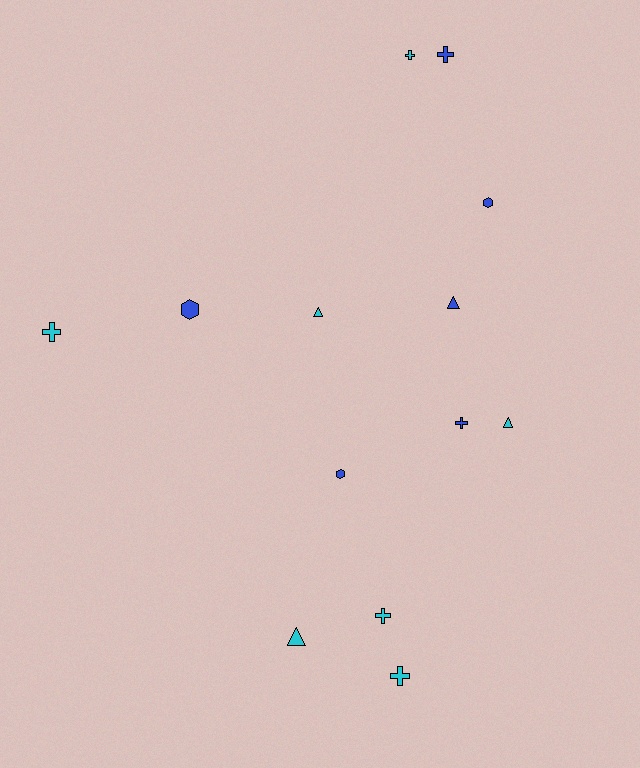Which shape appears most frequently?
Cross, with 6 objects.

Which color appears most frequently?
Cyan, with 7 objects.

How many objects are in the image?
There are 13 objects.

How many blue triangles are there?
There is 1 blue triangle.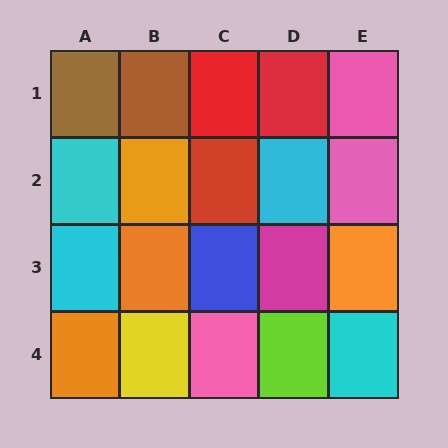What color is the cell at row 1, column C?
Red.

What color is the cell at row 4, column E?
Cyan.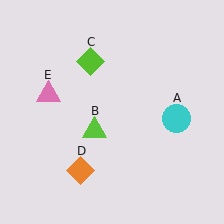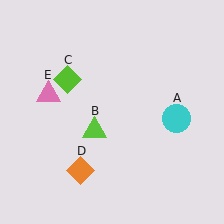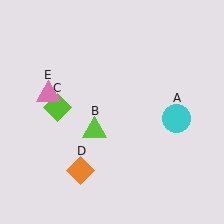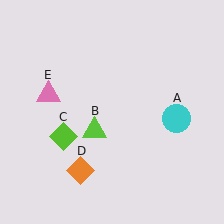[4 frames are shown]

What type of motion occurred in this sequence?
The lime diamond (object C) rotated counterclockwise around the center of the scene.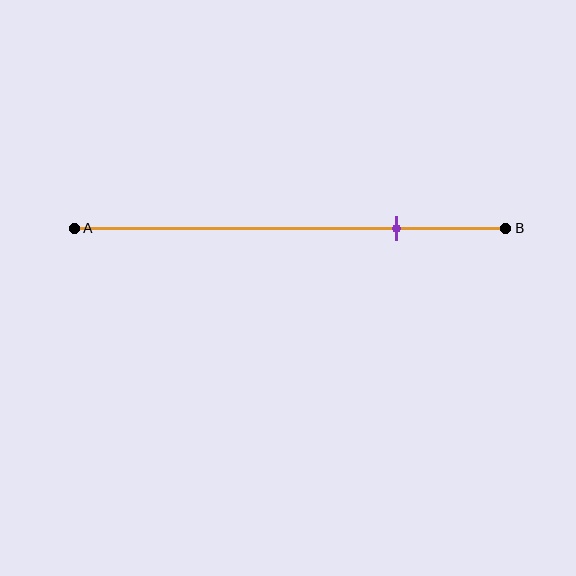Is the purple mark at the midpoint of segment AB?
No, the mark is at about 75% from A, not at the 50% midpoint.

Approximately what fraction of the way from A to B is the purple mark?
The purple mark is approximately 75% of the way from A to B.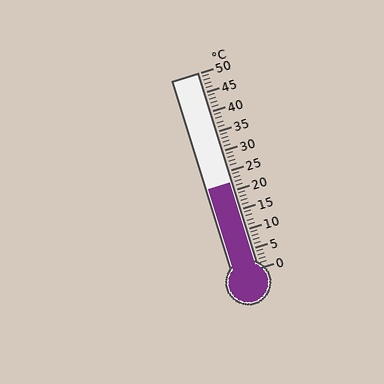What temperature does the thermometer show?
The thermometer shows approximately 22°C.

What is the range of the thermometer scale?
The thermometer scale ranges from 0°C to 50°C.